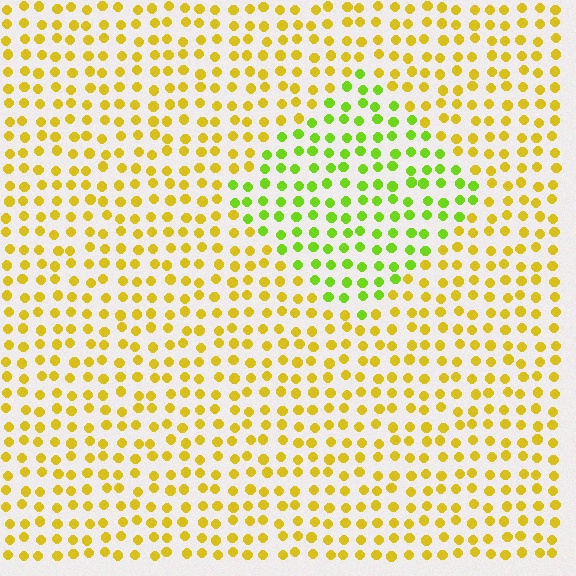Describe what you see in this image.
The image is filled with small yellow elements in a uniform arrangement. A diamond-shaped region is visible where the elements are tinted to a slightly different hue, forming a subtle color boundary.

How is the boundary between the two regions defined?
The boundary is defined purely by a slight shift in hue (about 41 degrees). Spacing, size, and orientation are identical on both sides.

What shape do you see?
I see a diamond.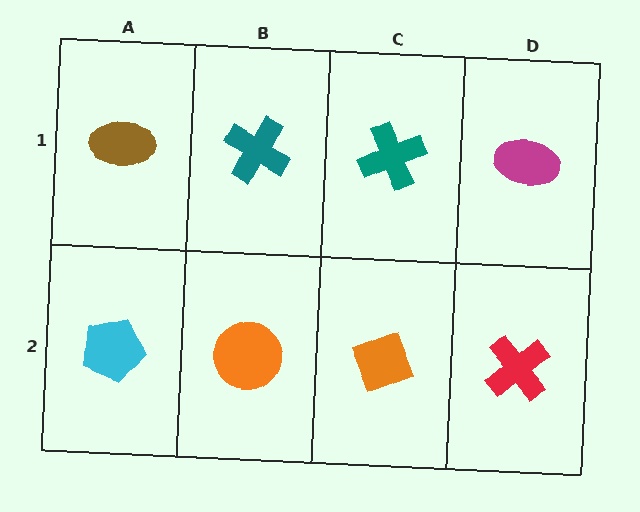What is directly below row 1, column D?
A red cross.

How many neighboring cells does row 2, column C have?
3.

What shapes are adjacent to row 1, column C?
An orange diamond (row 2, column C), a teal cross (row 1, column B), a magenta ellipse (row 1, column D).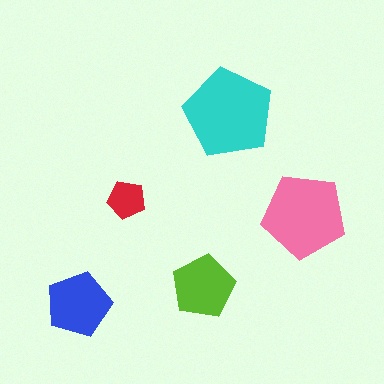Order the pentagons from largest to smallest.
the cyan one, the pink one, the blue one, the lime one, the red one.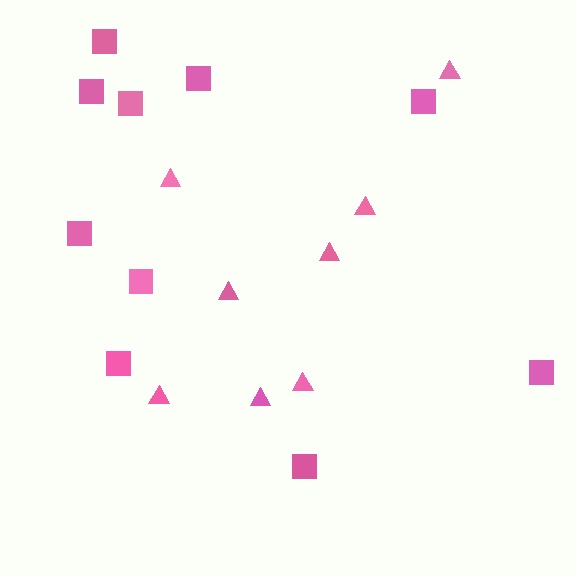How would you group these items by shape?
There are 2 groups: one group of triangles (8) and one group of squares (10).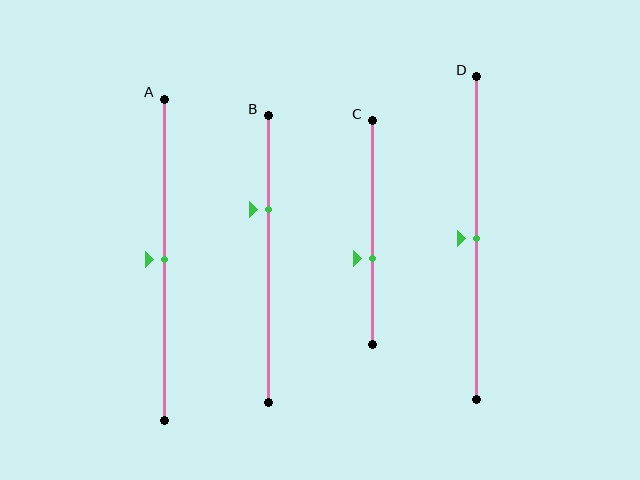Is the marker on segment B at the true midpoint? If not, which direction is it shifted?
No, the marker on segment B is shifted upward by about 17% of the segment length.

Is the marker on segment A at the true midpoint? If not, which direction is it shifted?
Yes, the marker on segment A is at the true midpoint.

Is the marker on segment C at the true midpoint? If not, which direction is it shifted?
No, the marker on segment C is shifted downward by about 11% of the segment length.